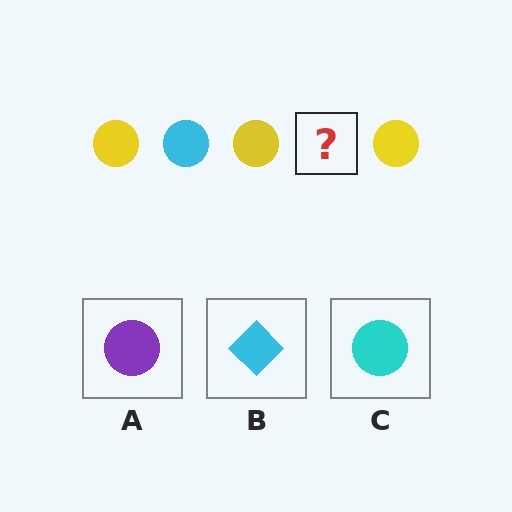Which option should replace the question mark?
Option C.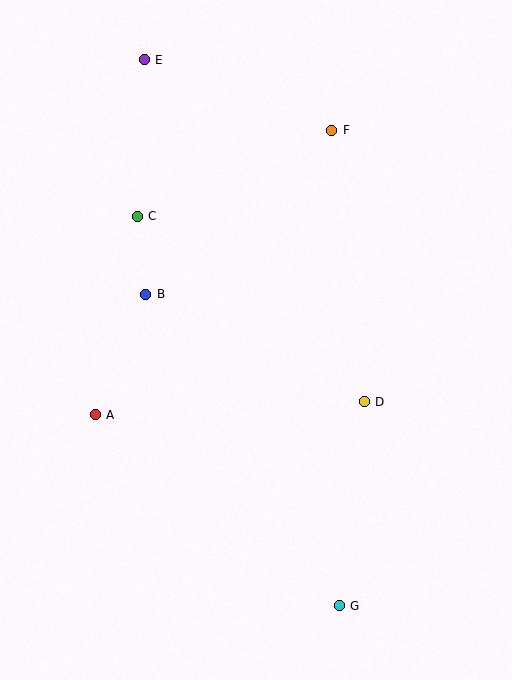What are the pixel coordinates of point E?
Point E is at (144, 60).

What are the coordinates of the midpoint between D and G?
The midpoint between D and G is at (352, 504).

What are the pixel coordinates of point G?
Point G is at (339, 606).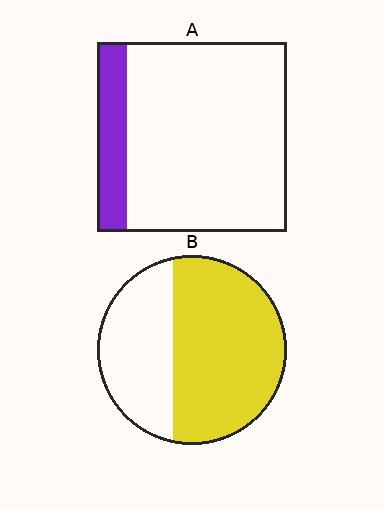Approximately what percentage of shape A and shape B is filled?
A is approximately 15% and B is approximately 65%.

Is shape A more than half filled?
No.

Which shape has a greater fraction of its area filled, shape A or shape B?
Shape B.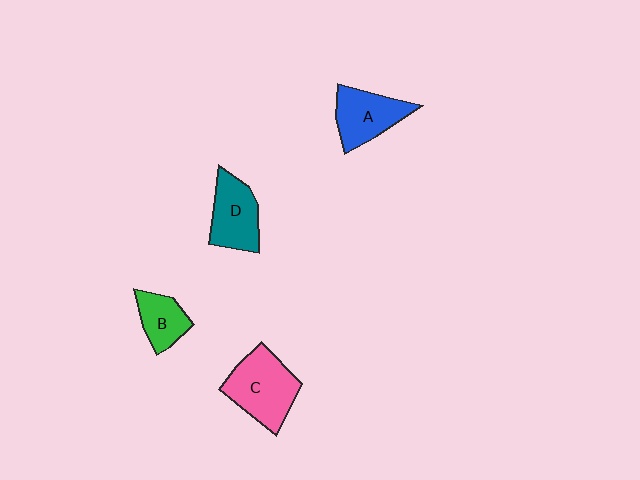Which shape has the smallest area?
Shape B (green).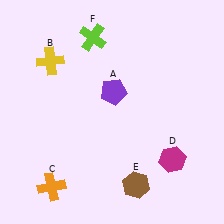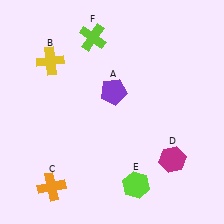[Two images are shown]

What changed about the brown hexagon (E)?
In Image 1, E is brown. In Image 2, it changed to lime.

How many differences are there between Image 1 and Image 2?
There is 1 difference between the two images.